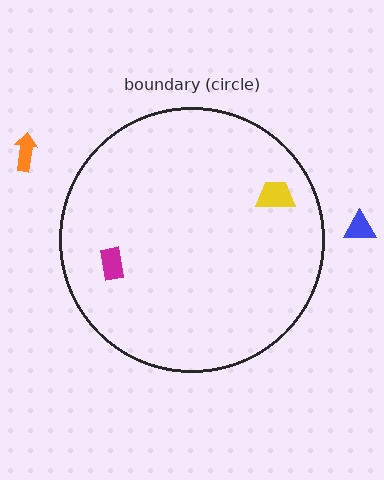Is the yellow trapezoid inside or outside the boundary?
Inside.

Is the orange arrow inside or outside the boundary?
Outside.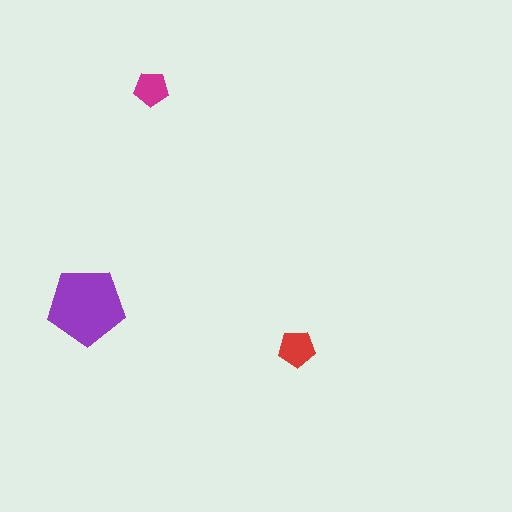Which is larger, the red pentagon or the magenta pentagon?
The red one.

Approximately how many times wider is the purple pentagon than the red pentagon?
About 2 times wider.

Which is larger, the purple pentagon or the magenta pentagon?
The purple one.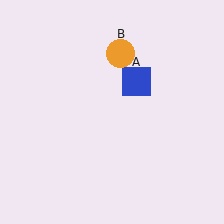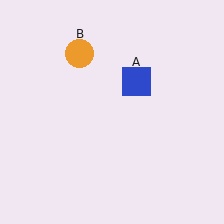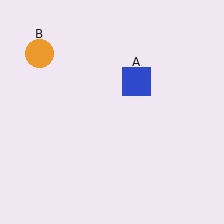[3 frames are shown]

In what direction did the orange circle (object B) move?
The orange circle (object B) moved left.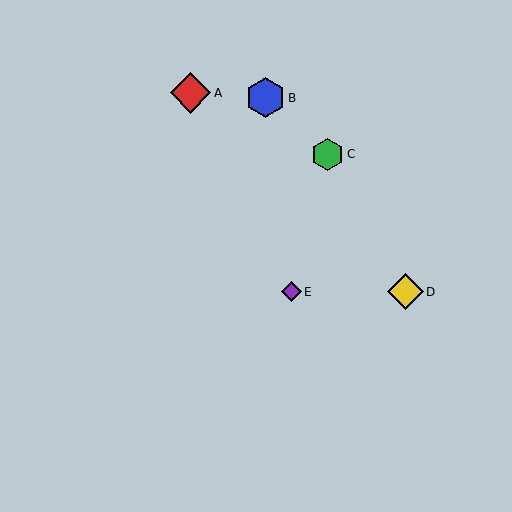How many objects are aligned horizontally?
2 objects (D, E) are aligned horizontally.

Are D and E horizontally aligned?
Yes, both are at y≈292.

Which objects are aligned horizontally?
Objects D, E are aligned horizontally.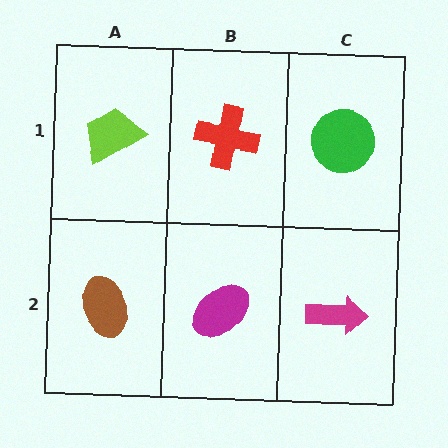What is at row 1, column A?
A lime trapezoid.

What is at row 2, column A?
A brown ellipse.